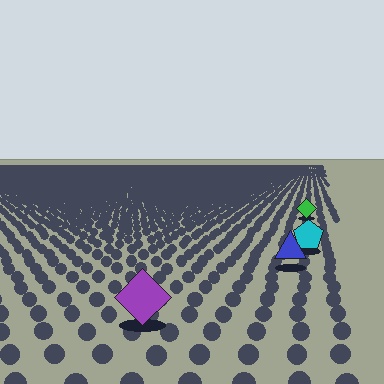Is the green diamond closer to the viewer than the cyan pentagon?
No. The cyan pentagon is closer — you can tell from the texture gradient: the ground texture is coarser near it.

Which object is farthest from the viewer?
The green diamond is farthest from the viewer. It appears smaller and the ground texture around it is denser.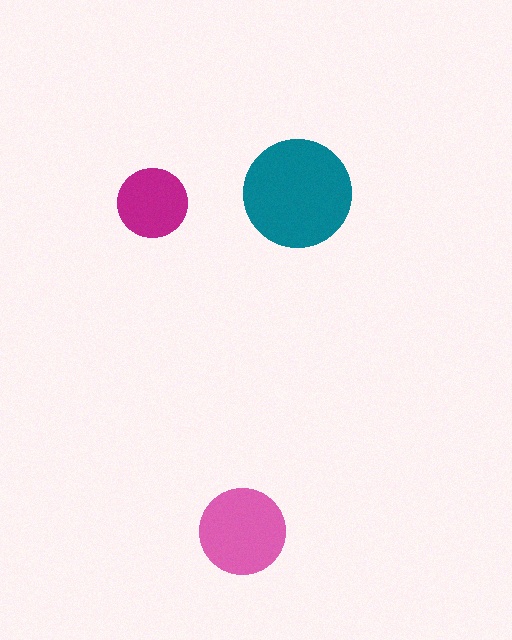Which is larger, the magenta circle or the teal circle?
The teal one.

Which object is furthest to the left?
The magenta circle is leftmost.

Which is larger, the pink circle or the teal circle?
The teal one.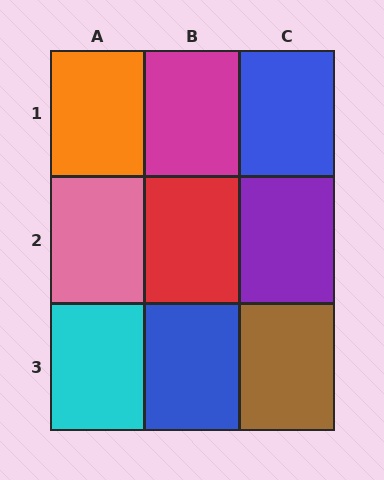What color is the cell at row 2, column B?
Red.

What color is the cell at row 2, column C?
Purple.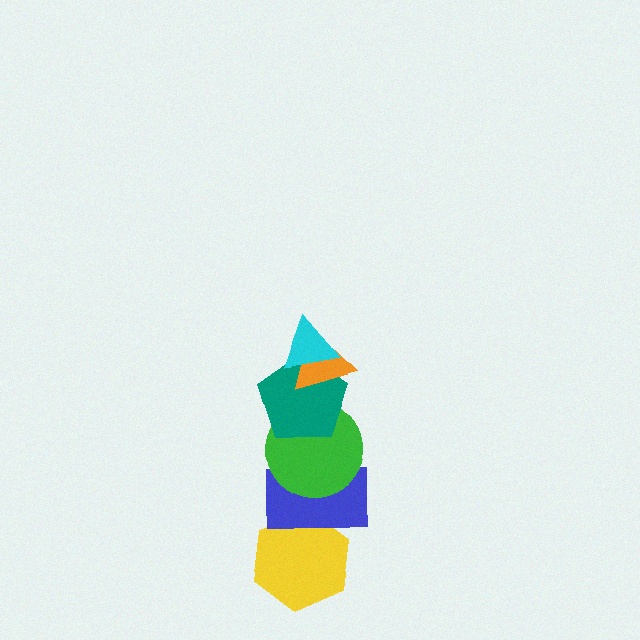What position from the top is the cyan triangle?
The cyan triangle is 1st from the top.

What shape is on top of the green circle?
The teal pentagon is on top of the green circle.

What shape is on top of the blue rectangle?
The green circle is on top of the blue rectangle.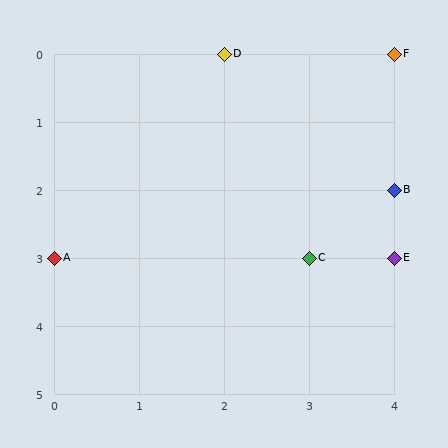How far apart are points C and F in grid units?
Points C and F are 1 column and 3 rows apart (about 3.2 grid units diagonally).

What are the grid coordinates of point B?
Point B is at grid coordinates (4, 2).